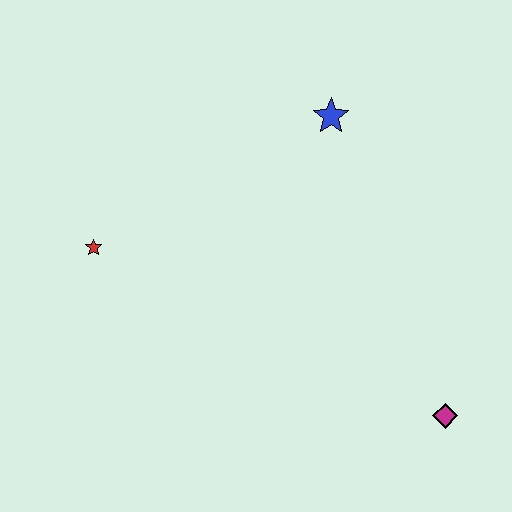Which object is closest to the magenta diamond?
The blue star is closest to the magenta diamond.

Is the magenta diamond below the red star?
Yes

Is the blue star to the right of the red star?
Yes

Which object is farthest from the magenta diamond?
The red star is farthest from the magenta diamond.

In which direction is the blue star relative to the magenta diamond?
The blue star is above the magenta diamond.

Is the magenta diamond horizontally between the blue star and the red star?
No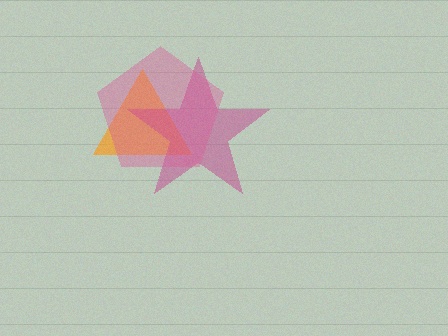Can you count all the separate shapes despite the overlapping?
Yes, there are 3 separate shapes.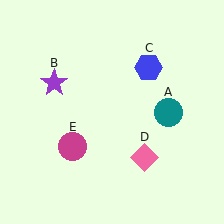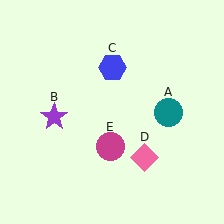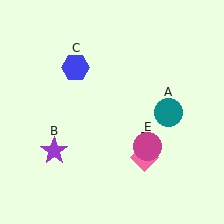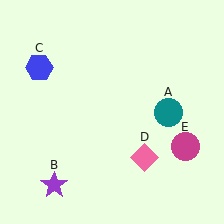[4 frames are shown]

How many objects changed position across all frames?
3 objects changed position: purple star (object B), blue hexagon (object C), magenta circle (object E).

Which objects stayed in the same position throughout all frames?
Teal circle (object A) and pink diamond (object D) remained stationary.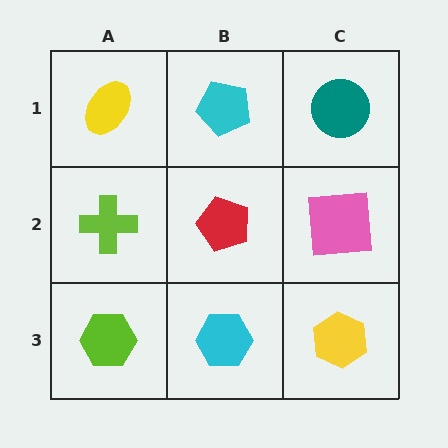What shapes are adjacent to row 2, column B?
A cyan pentagon (row 1, column B), a cyan hexagon (row 3, column B), a lime cross (row 2, column A), a pink square (row 2, column C).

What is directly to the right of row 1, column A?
A cyan pentagon.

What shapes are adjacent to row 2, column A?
A yellow ellipse (row 1, column A), a lime hexagon (row 3, column A), a red pentagon (row 2, column B).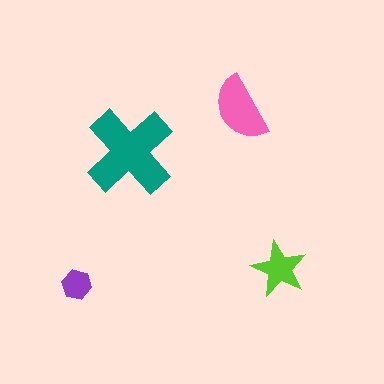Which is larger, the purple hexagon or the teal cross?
The teal cross.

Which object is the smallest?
The purple hexagon.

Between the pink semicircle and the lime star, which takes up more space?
The pink semicircle.